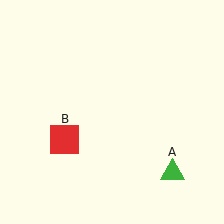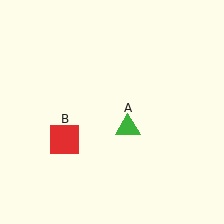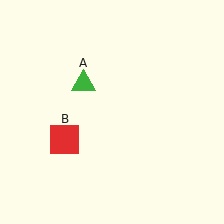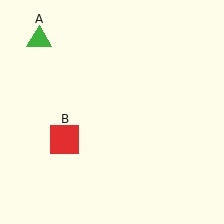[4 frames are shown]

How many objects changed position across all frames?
1 object changed position: green triangle (object A).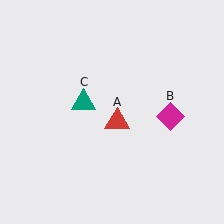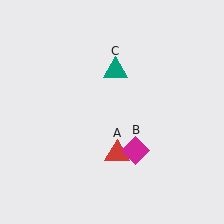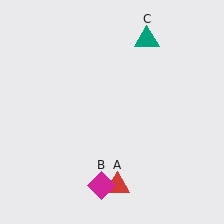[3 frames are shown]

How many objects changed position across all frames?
3 objects changed position: red triangle (object A), magenta diamond (object B), teal triangle (object C).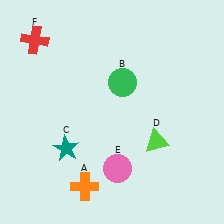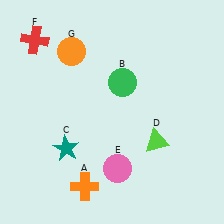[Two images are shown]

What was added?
An orange circle (G) was added in Image 2.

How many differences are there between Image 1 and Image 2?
There is 1 difference between the two images.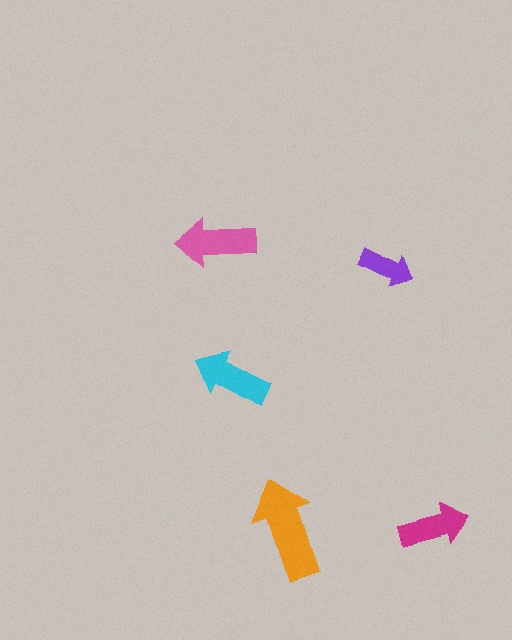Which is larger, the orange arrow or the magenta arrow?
The orange one.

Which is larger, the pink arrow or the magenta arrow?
The pink one.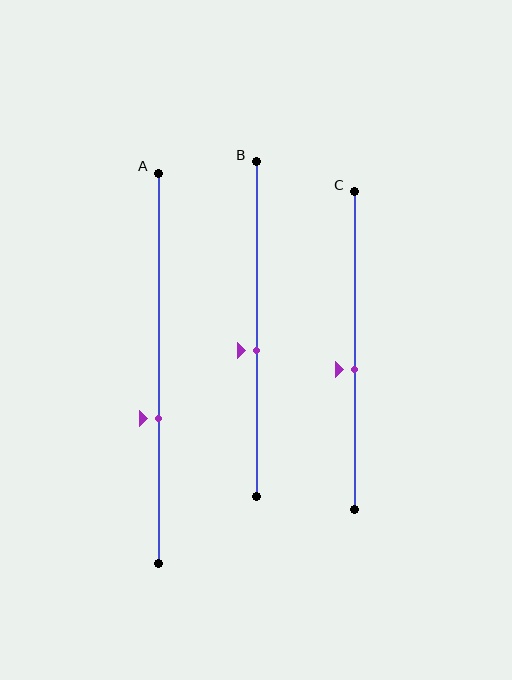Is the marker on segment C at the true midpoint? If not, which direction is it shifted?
No, the marker on segment C is shifted downward by about 6% of the segment length.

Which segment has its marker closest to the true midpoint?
Segment C has its marker closest to the true midpoint.